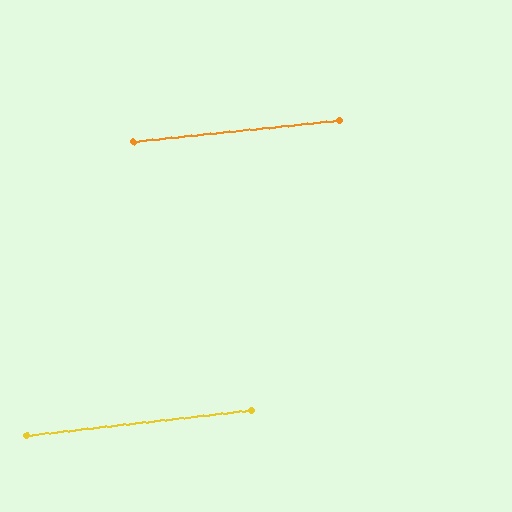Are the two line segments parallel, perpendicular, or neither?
Parallel — their directions differ by only 0.4°.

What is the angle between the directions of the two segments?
Approximately 0 degrees.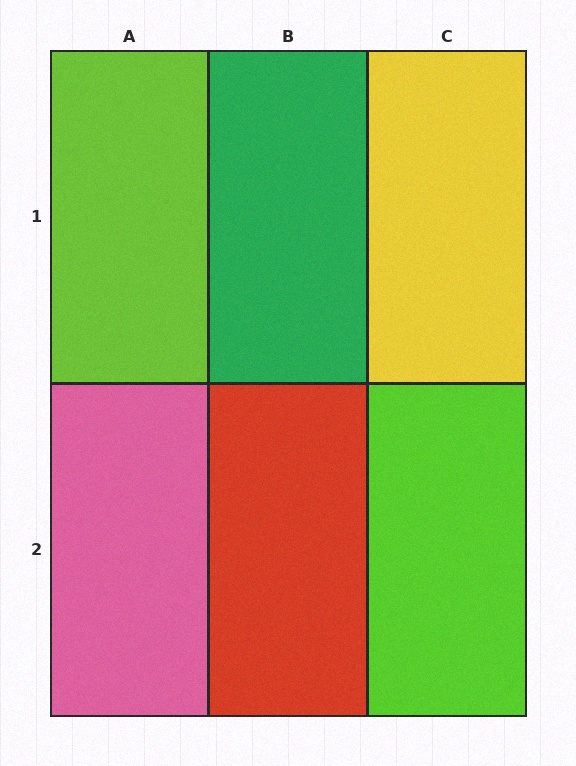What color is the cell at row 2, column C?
Lime.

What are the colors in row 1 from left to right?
Lime, green, yellow.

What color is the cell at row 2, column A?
Pink.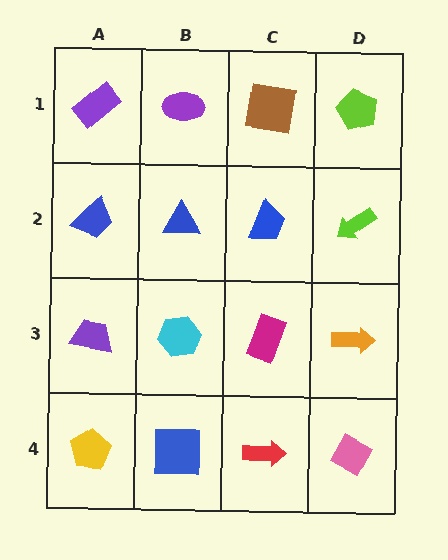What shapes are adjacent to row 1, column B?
A blue triangle (row 2, column B), a purple rectangle (row 1, column A), a brown square (row 1, column C).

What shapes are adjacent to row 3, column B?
A blue triangle (row 2, column B), a blue square (row 4, column B), a purple trapezoid (row 3, column A), a magenta rectangle (row 3, column C).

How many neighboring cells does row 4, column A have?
2.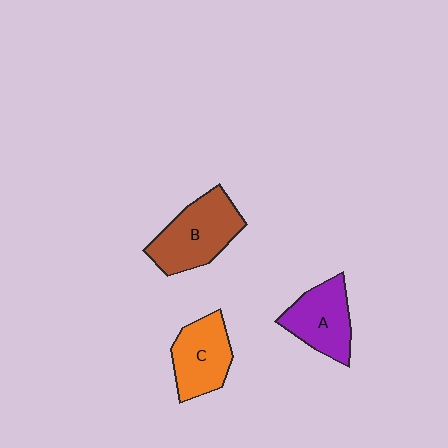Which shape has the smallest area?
Shape C (orange).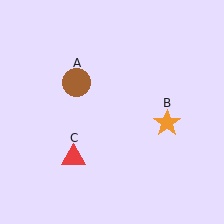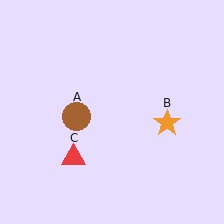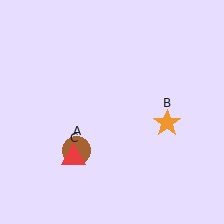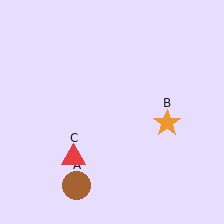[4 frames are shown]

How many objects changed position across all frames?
1 object changed position: brown circle (object A).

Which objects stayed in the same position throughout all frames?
Orange star (object B) and red triangle (object C) remained stationary.